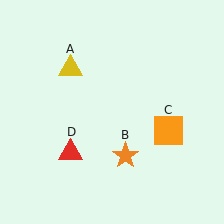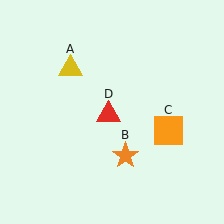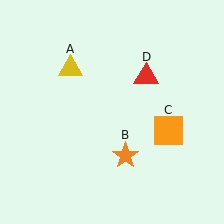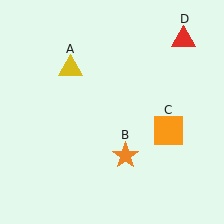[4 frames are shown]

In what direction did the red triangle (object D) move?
The red triangle (object D) moved up and to the right.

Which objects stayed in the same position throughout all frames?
Yellow triangle (object A) and orange star (object B) and orange square (object C) remained stationary.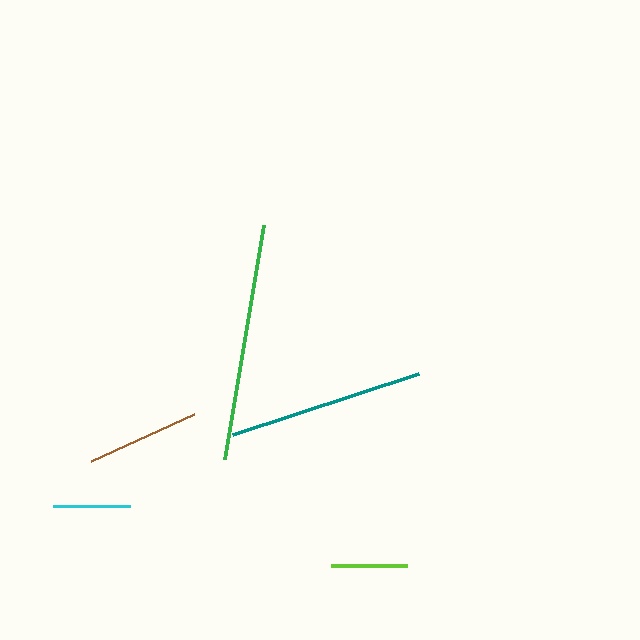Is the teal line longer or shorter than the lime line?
The teal line is longer than the lime line.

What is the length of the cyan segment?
The cyan segment is approximately 78 pixels long.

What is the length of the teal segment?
The teal segment is approximately 196 pixels long.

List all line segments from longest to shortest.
From longest to shortest: green, teal, brown, cyan, lime.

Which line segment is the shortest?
The lime line is the shortest at approximately 76 pixels.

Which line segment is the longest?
The green line is the longest at approximately 238 pixels.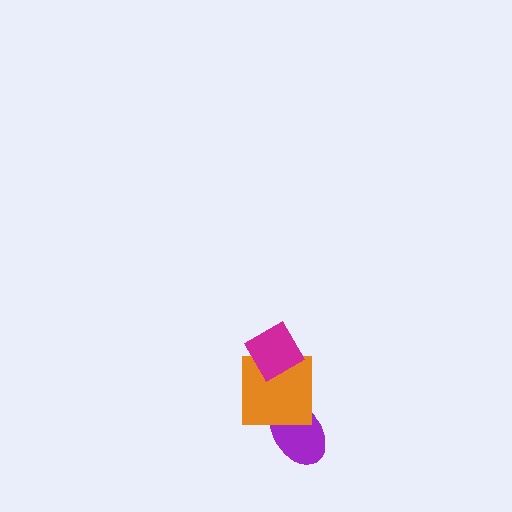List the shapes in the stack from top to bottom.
From top to bottom: the magenta diamond, the orange square, the purple ellipse.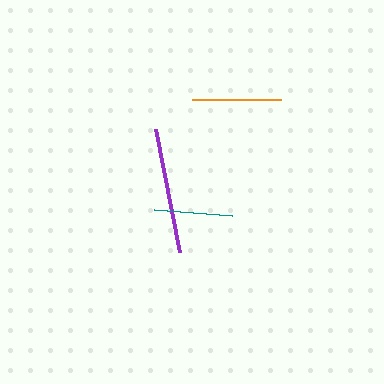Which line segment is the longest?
The purple line is the longest at approximately 125 pixels.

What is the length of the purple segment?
The purple segment is approximately 125 pixels long.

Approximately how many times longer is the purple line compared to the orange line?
The purple line is approximately 1.4 times the length of the orange line.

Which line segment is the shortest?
The teal line is the shortest at approximately 79 pixels.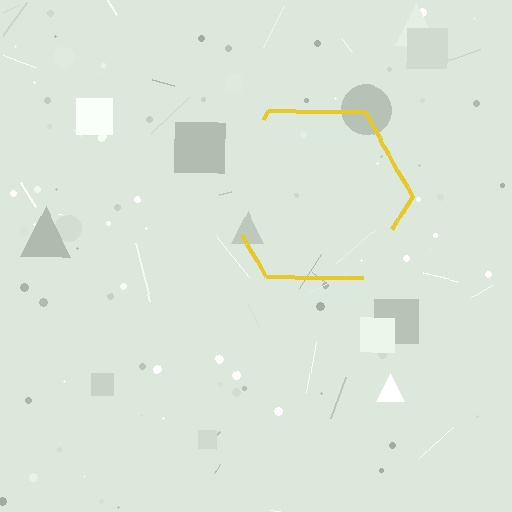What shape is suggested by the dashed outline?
The dashed outline suggests a hexagon.